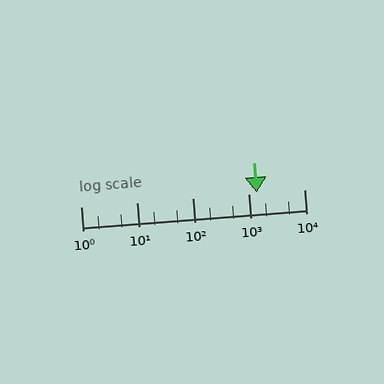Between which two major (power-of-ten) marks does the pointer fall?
The pointer is between 1000 and 10000.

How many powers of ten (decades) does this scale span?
The scale spans 4 decades, from 1 to 10000.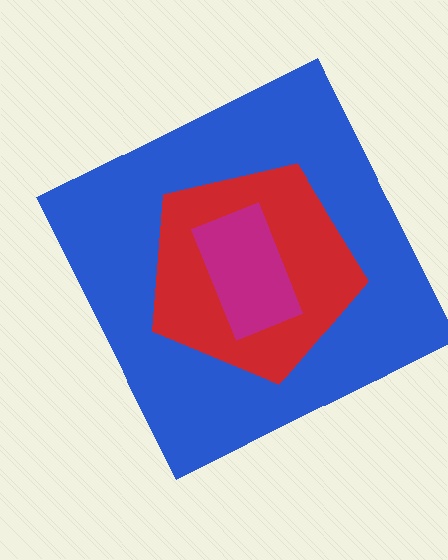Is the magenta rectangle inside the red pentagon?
Yes.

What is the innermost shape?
The magenta rectangle.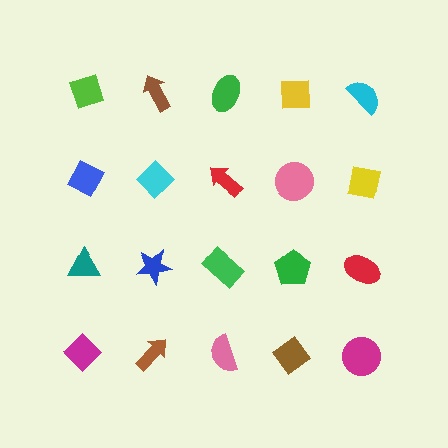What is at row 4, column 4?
A brown diamond.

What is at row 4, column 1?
A magenta diamond.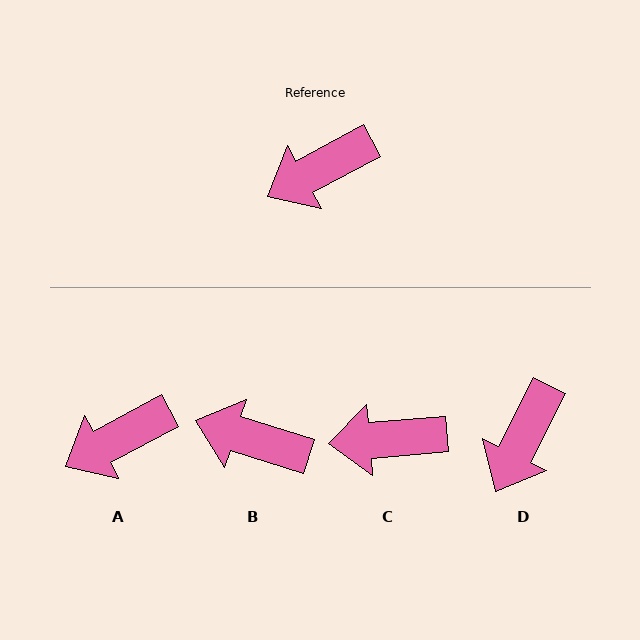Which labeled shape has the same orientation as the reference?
A.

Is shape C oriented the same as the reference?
No, it is off by about 24 degrees.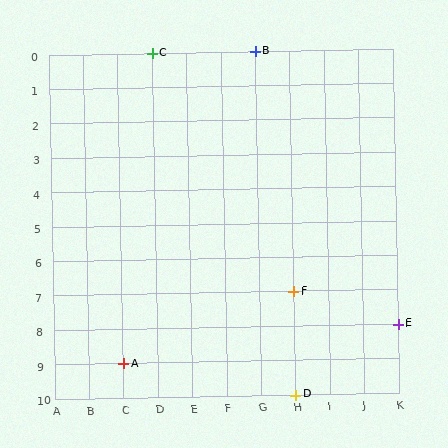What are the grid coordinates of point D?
Point D is at grid coordinates (H, 10).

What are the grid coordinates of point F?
Point F is at grid coordinates (H, 7).